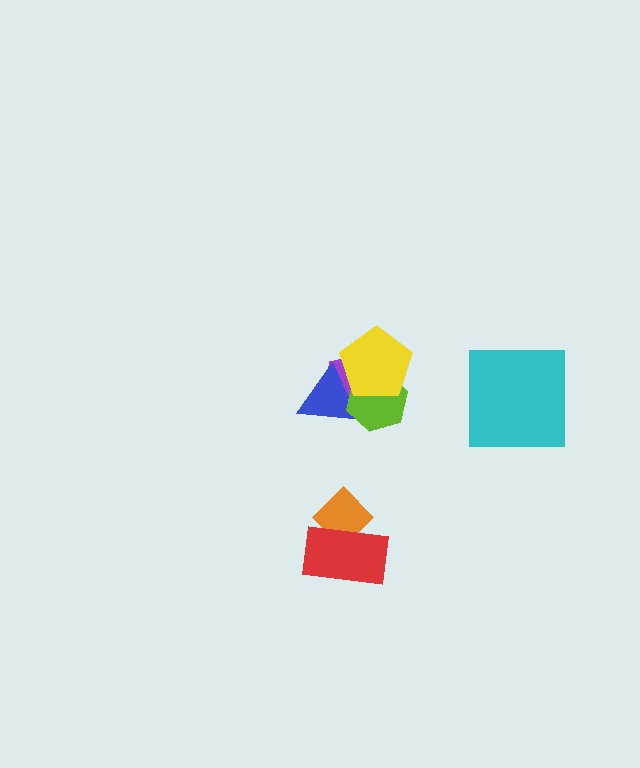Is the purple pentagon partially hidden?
Yes, it is partially covered by another shape.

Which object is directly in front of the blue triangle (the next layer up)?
The lime hexagon is directly in front of the blue triangle.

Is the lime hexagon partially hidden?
Yes, it is partially covered by another shape.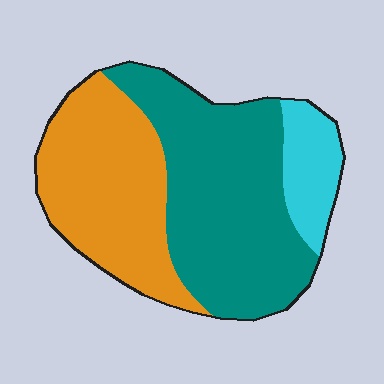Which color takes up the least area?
Cyan, at roughly 10%.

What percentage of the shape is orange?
Orange covers around 40% of the shape.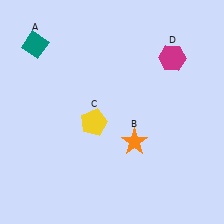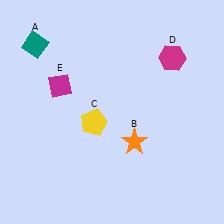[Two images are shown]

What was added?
A magenta diamond (E) was added in Image 2.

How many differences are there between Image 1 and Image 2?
There is 1 difference between the two images.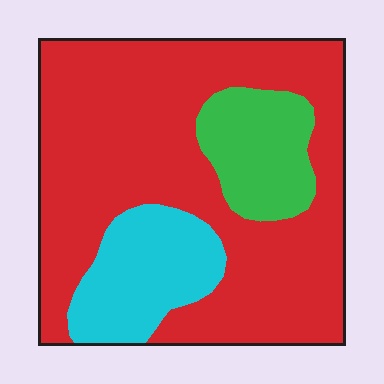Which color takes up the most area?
Red, at roughly 70%.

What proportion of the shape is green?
Green takes up about one eighth (1/8) of the shape.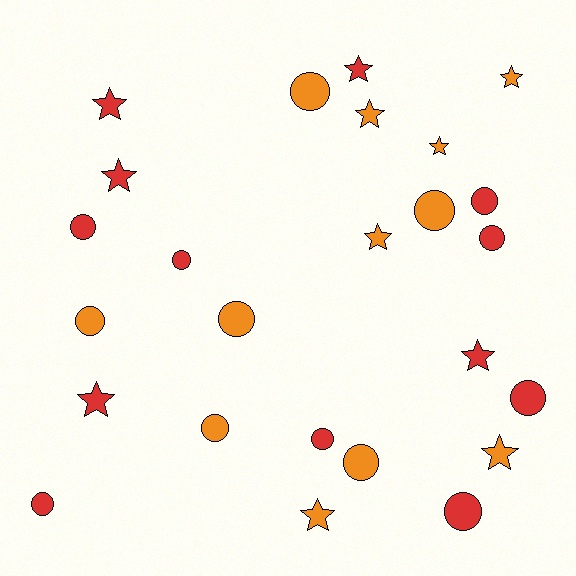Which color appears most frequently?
Red, with 13 objects.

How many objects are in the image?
There are 25 objects.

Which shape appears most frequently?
Circle, with 14 objects.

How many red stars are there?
There are 5 red stars.